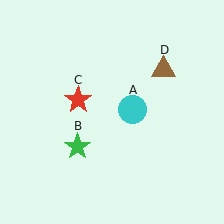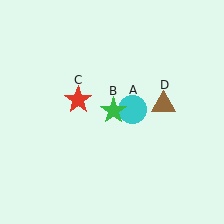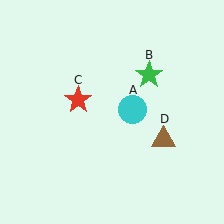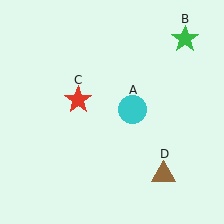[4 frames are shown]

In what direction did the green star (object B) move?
The green star (object B) moved up and to the right.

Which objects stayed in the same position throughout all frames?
Cyan circle (object A) and red star (object C) remained stationary.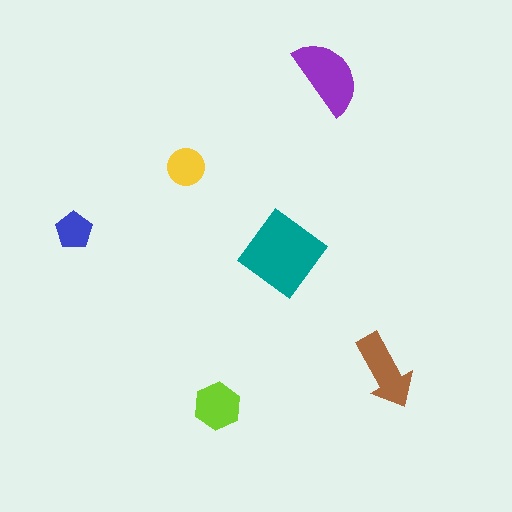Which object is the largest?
The teal diamond.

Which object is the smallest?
The blue pentagon.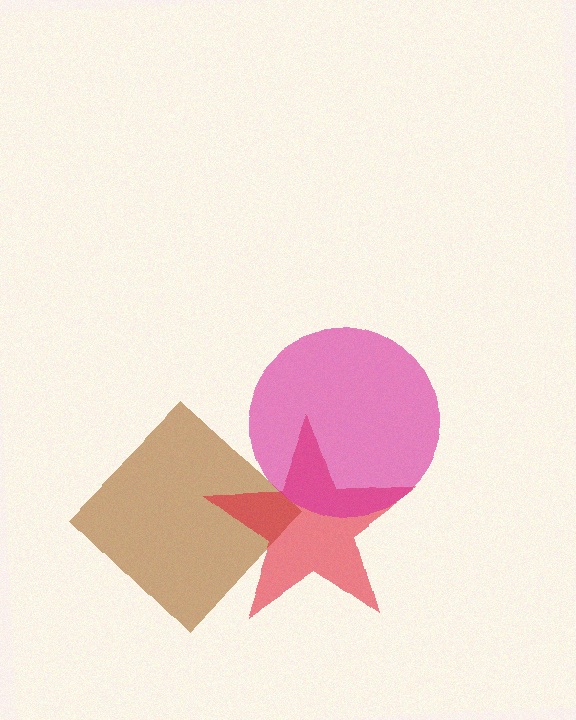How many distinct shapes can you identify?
There are 3 distinct shapes: a brown diamond, a red star, a magenta circle.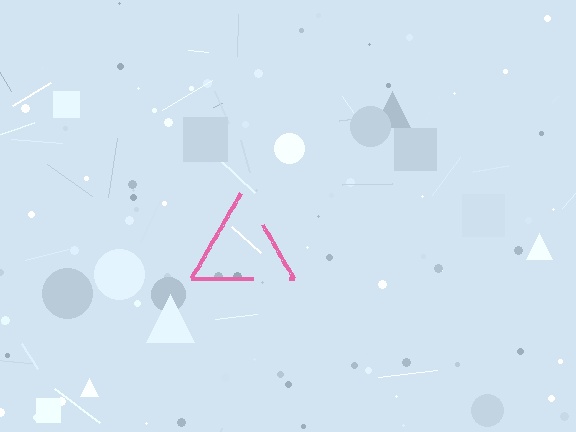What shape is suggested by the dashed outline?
The dashed outline suggests a triangle.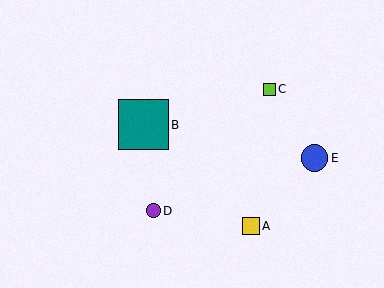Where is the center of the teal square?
The center of the teal square is at (143, 125).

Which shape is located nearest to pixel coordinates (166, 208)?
The purple circle (labeled D) at (154, 211) is nearest to that location.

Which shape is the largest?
The teal square (labeled B) is the largest.